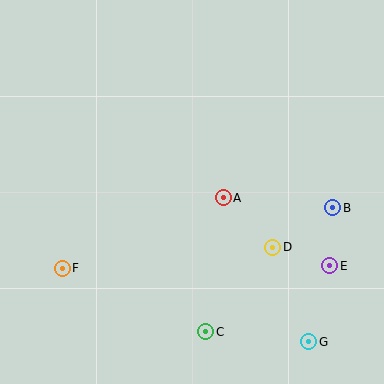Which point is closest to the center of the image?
Point A at (223, 198) is closest to the center.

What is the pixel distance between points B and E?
The distance between B and E is 58 pixels.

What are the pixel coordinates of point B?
Point B is at (333, 208).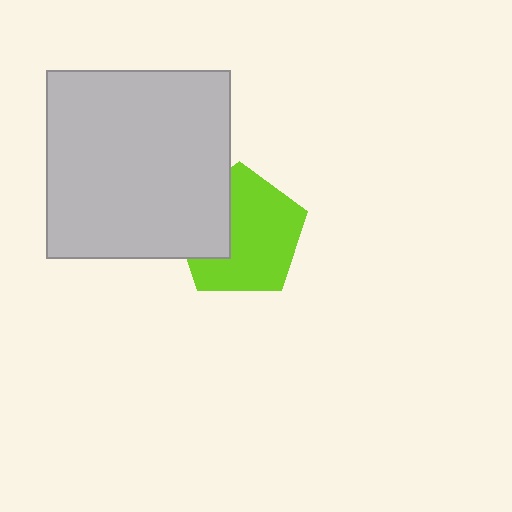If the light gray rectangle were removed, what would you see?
You would see the complete lime pentagon.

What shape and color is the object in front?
The object in front is a light gray rectangle.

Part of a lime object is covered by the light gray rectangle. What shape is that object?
It is a pentagon.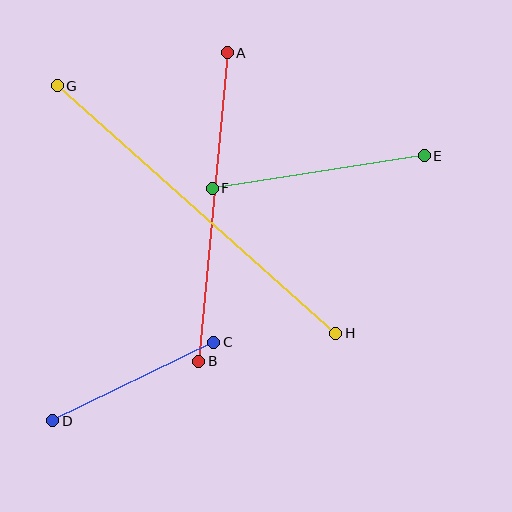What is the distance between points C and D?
The distance is approximately 179 pixels.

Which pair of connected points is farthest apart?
Points G and H are farthest apart.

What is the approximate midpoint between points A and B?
The midpoint is at approximately (213, 207) pixels.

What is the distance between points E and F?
The distance is approximately 215 pixels.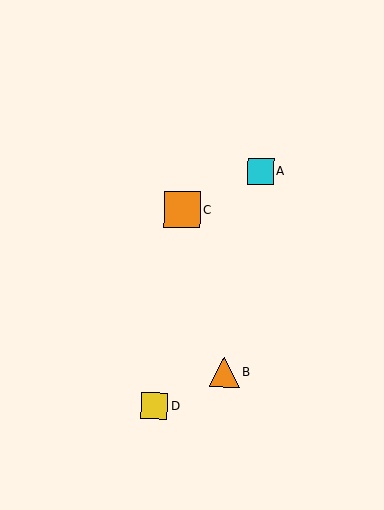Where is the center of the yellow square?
The center of the yellow square is at (154, 406).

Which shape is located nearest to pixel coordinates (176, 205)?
The orange square (labeled C) at (182, 210) is nearest to that location.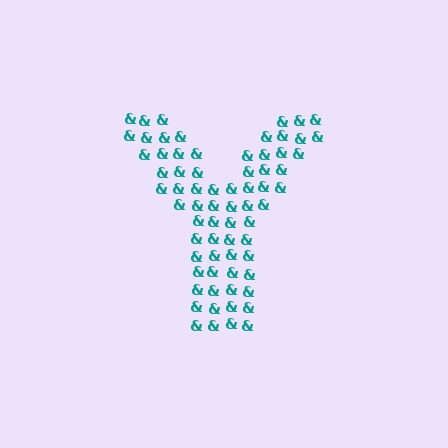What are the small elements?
The small elements are ampersands.